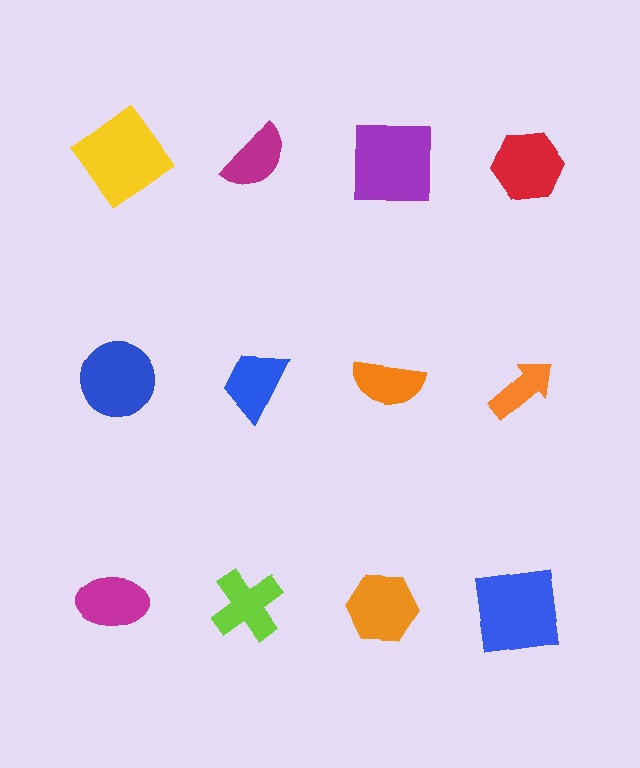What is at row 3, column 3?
An orange hexagon.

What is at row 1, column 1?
A yellow diamond.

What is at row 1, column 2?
A magenta semicircle.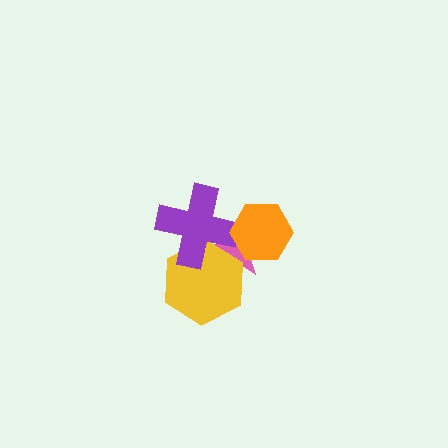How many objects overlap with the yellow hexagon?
2 objects overlap with the yellow hexagon.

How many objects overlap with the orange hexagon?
2 objects overlap with the orange hexagon.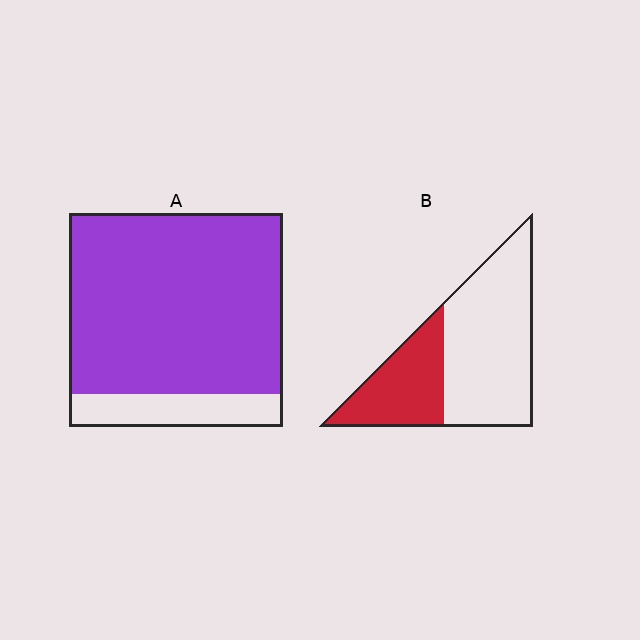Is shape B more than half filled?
No.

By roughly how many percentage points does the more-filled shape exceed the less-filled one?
By roughly 50 percentage points (A over B).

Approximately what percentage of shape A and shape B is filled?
A is approximately 85% and B is approximately 35%.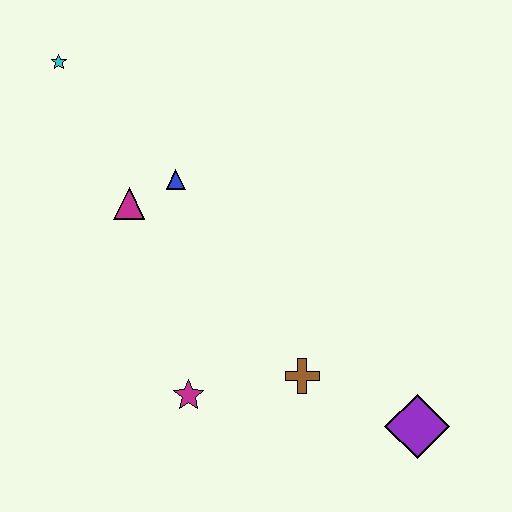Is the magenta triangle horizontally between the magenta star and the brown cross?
No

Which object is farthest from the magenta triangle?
The purple diamond is farthest from the magenta triangle.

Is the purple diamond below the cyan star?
Yes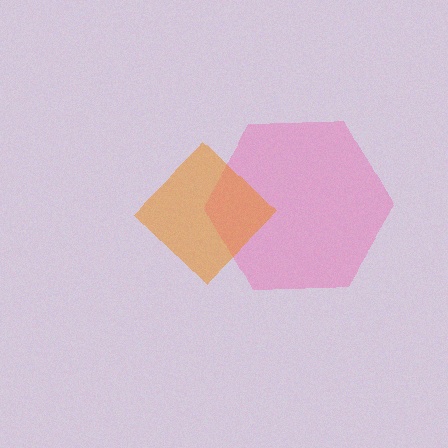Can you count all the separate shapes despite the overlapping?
Yes, there are 2 separate shapes.